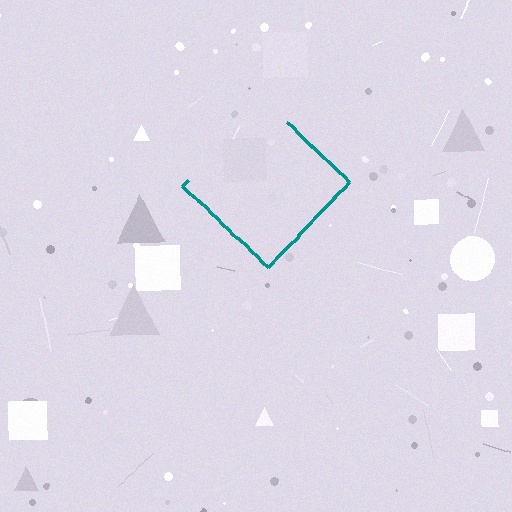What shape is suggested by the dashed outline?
The dashed outline suggests a diamond.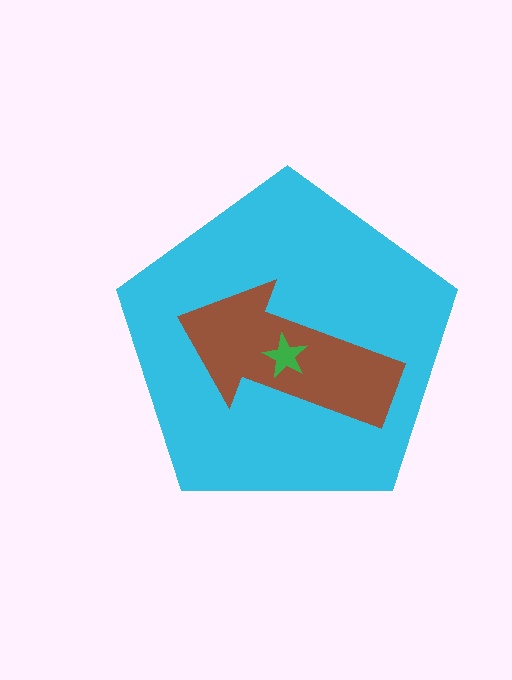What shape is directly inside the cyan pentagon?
The brown arrow.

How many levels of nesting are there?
3.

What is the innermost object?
The green star.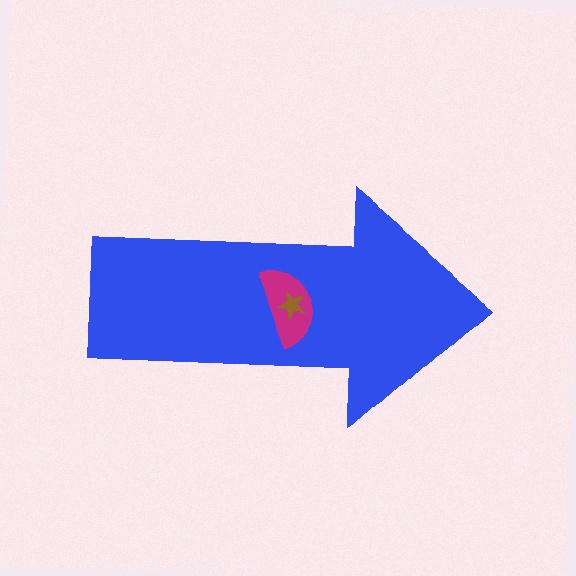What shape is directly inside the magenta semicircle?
The brown star.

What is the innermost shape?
The brown star.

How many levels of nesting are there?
3.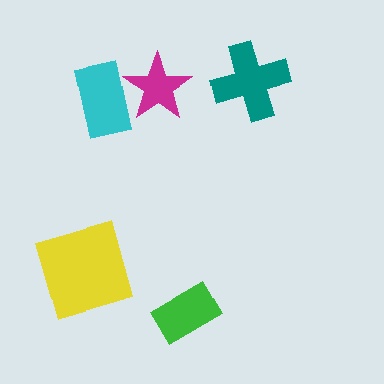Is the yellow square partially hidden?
No, no other shape covers it.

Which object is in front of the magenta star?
The cyan rectangle is in front of the magenta star.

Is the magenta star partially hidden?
Yes, it is partially covered by another shape.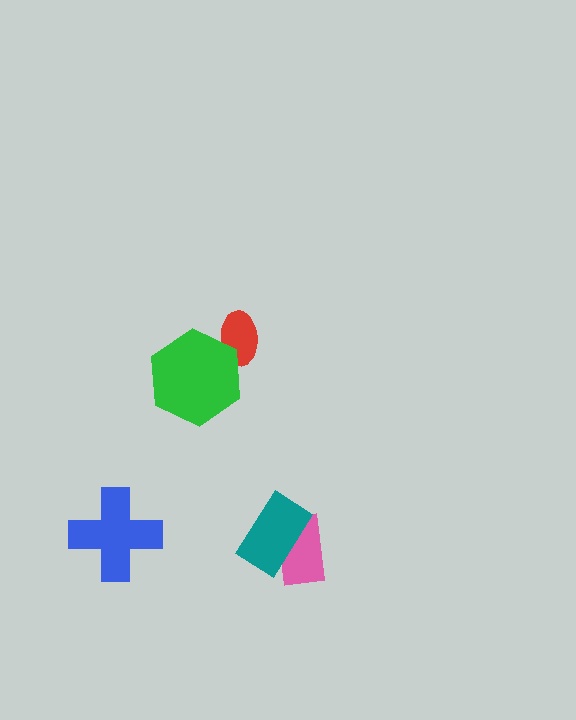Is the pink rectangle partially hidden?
Yes, it is partially covered by another shape.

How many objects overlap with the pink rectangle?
1 object overlaps with the pink rectangle.